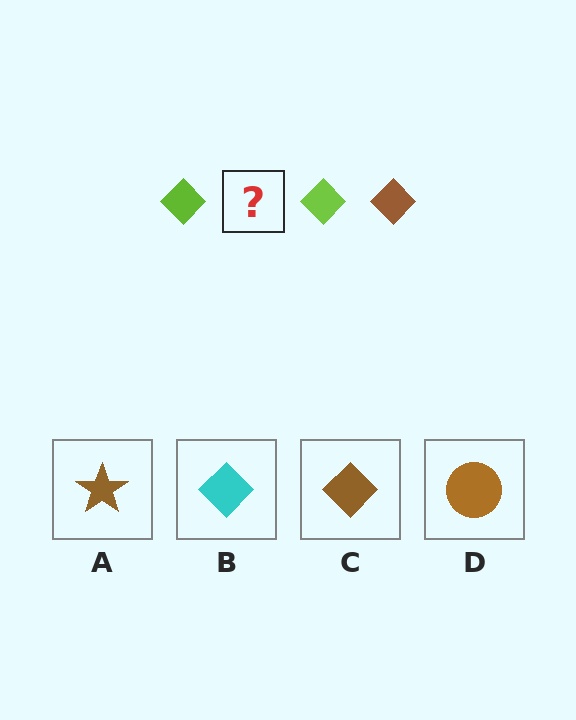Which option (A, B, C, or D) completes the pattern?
C.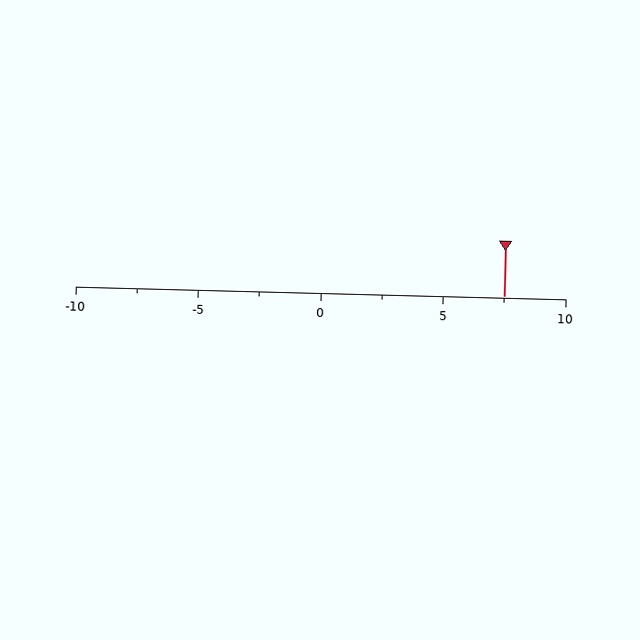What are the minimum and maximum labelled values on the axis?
The axis runs from -10 to 10.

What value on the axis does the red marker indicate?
The marker indicates approximately 7.5.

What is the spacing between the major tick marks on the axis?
The major ticks are spaced 5 apart.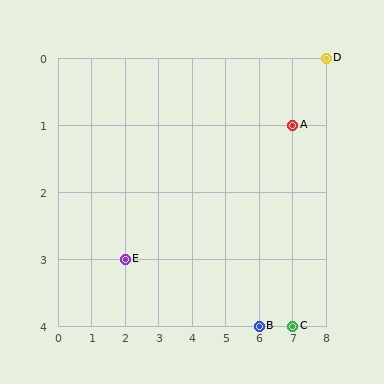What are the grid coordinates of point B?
Point B is at grid coordinates (6, 4).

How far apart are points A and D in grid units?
Points A and D are 1 column and 1 row apart (about 1.4 grid units diagonally).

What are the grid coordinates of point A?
Point A is at grid coordinates (7, 1).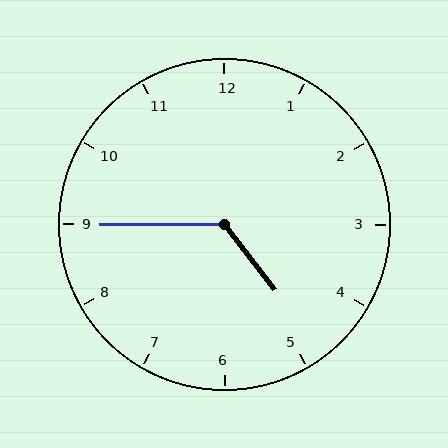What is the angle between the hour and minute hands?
Approximately 128 degrees.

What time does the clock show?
4:45.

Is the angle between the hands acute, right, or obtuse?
It is obtuse.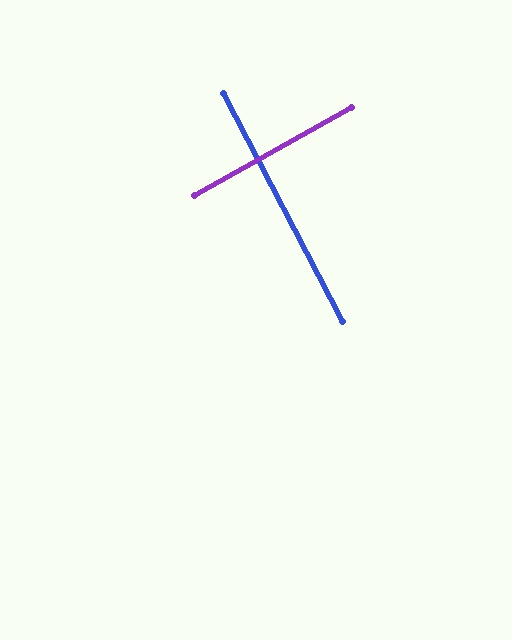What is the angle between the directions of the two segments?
Approximately 88 degrees.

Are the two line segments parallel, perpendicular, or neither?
Perpendicular — they meet at approximately 88°.